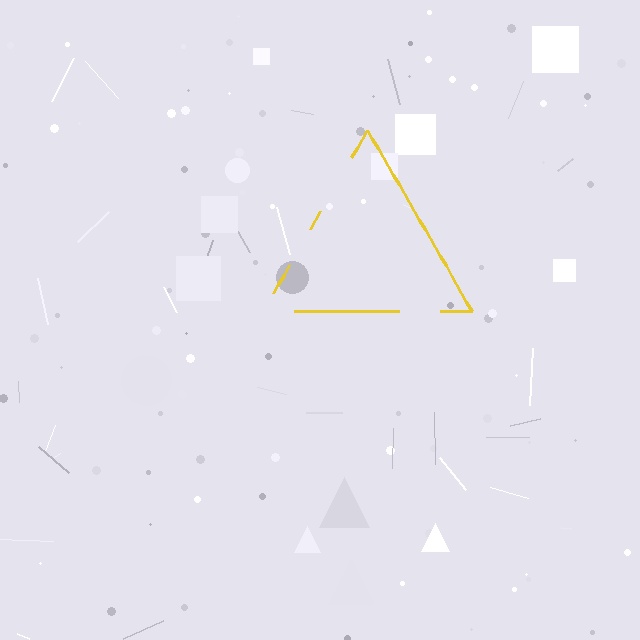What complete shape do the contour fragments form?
The contour fragments form a triangle.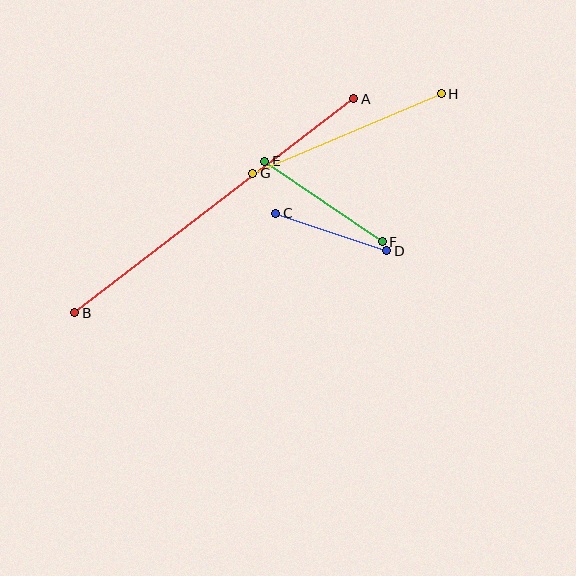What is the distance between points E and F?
The distance is approximately 142 pixels.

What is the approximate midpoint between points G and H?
The midpoint is at approximately (347, 134) pixels.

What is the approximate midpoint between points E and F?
The midpoint is at approximately (323, 201) pixels.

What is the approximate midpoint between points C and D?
The midpoint is at approximately (331, 232) pixels.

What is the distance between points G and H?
The distance is approximately 204 pixels.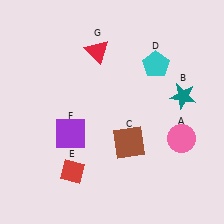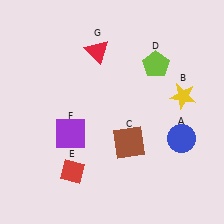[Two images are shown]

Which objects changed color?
A changed from pink to blue. B changed from teal to yellow. D changed from cyan to lime.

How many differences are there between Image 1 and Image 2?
There are 3 differences between the two images.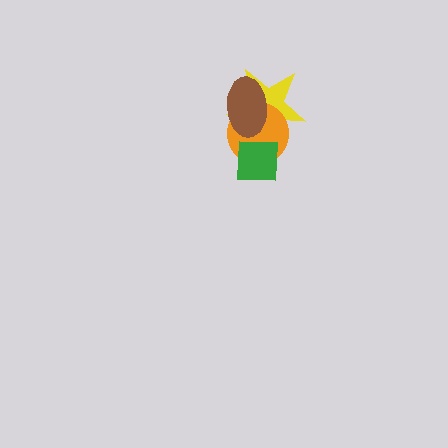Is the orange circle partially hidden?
Yes, it is partially covered by another shape.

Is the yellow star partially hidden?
Yes, it is partially covered by another shape.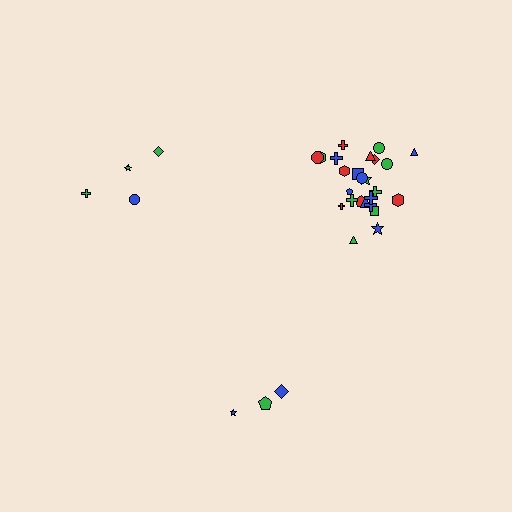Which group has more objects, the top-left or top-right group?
The top-right group.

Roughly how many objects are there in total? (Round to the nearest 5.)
Roughly 30 objects in total.